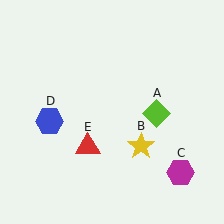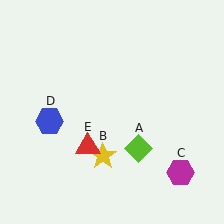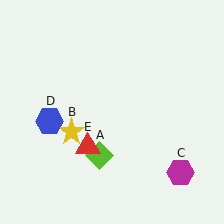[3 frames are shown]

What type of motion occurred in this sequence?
The lime diamond (object A), yellow star (object B) rotated clockwise around the center of the scene.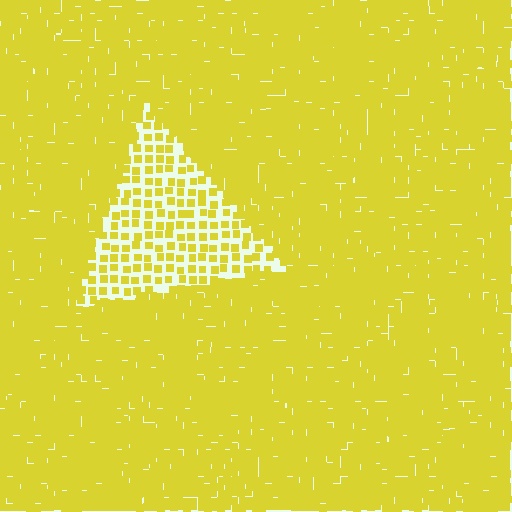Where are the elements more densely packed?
The elements are more densely packed outside the triangle boundary.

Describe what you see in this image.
The image contains small yellow elements arranged at two different densities. A triangle-shaped region is visible where the elements are less densely packed than the surrounding area.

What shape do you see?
I see a triangle.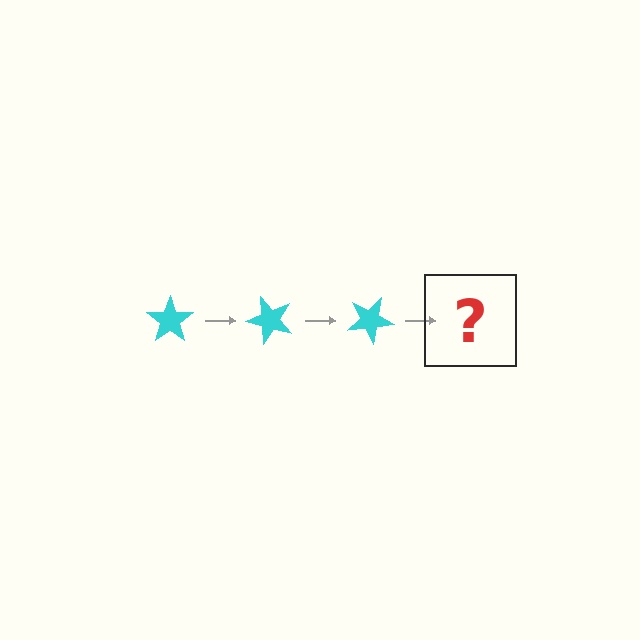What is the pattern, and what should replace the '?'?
The pattern is that the star rotates 50 degrees each step. The '?' should be a cyan star rotated 150 degrees.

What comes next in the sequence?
The next element should be a cyan star rotated 150 degrees.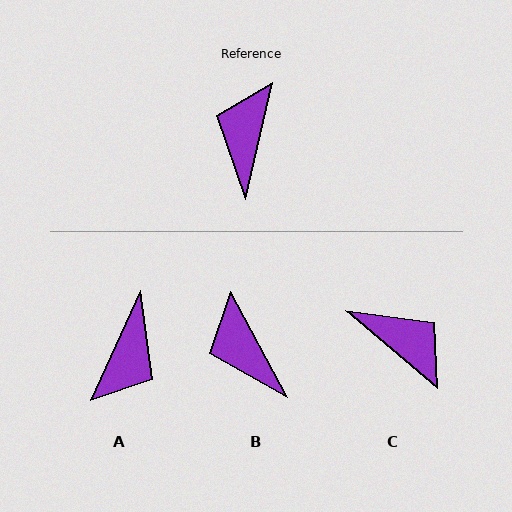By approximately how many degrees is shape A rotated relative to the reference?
Approximately 169 degrees counter-clockwise.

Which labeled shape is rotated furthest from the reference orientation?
A, about 169 degrees away.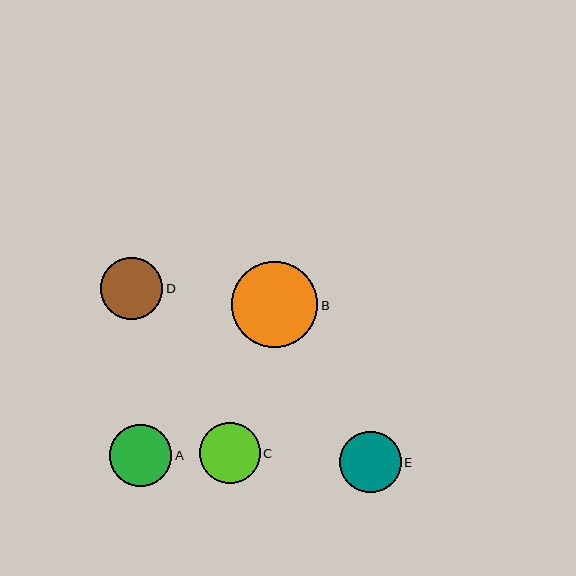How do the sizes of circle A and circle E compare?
Circle A and circle E are approximately the same size.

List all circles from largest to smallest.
From largest to smallest: B, A, D, E, C.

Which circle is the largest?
Circle B is the largest with a size of approximately 86 pixels.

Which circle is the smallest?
Circle C is the smallest with a size of approximately 61 pixels.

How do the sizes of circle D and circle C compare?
Circle D and circle C are approximately the same size.